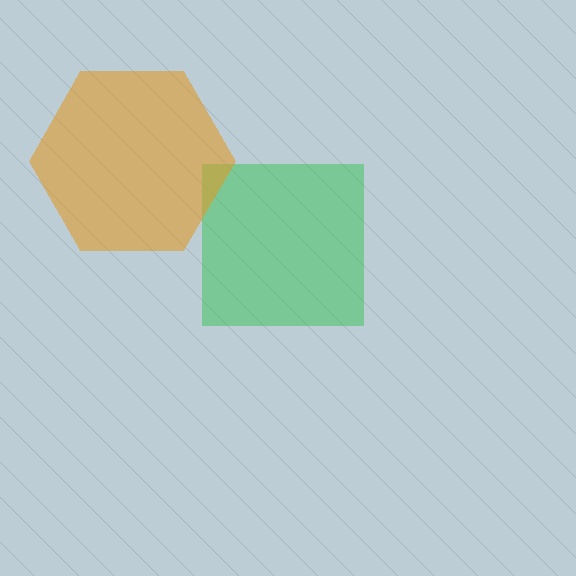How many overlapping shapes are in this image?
There are 2 overlapping shapes in the image.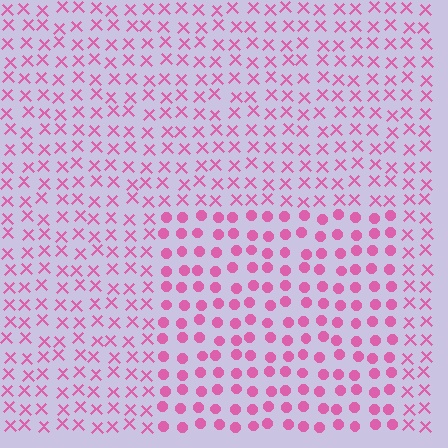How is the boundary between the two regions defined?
The boundary is defined by a change in element shape: circles inside vs. X marks outside. All elements share the same color and spacing.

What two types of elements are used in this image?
The image uses circles inside the rectangle region and X marks outside it.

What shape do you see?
I see a rectangle.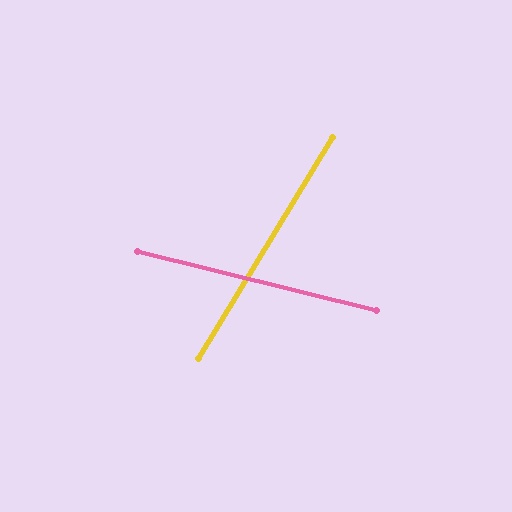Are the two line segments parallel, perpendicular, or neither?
Neither parallel nor perpendicular — they differ by about 72°.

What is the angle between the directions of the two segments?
Approximately 72 degrees.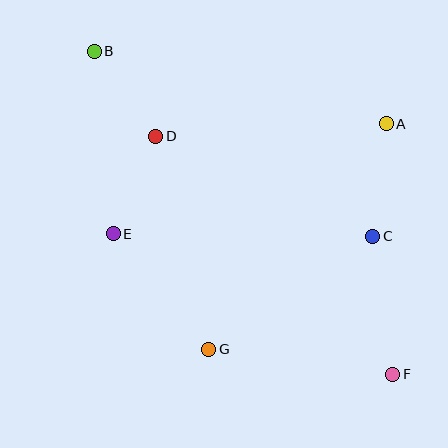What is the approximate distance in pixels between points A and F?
The distance between A and F is approximately 251 pixels.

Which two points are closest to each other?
Points B and D are closest to each other.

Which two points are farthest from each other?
Points B and F are farthest from each other.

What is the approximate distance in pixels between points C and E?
The distance between C and E is approximately 260 pixels.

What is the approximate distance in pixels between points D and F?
The distance between D and F is approximately 336 pixels.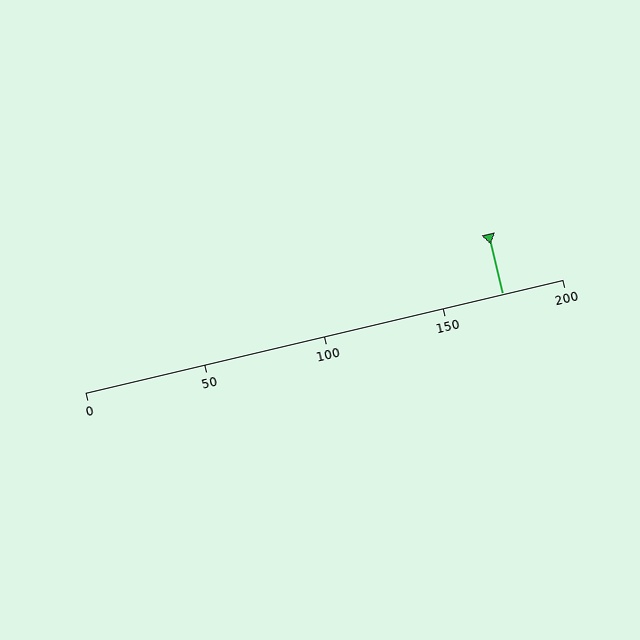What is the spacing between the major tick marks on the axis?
The major ticks are spaced 50 apart.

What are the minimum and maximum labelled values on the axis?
The axis runs from 0 to 200.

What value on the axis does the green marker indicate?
The marker indicates approximately 175.